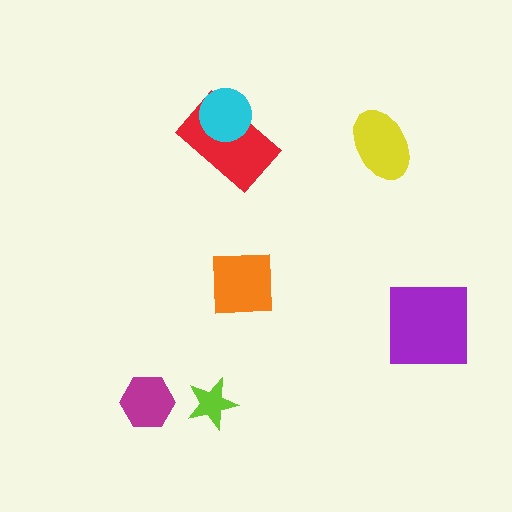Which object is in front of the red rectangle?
The cyan circle is in front of the red rectangle.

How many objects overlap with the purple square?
0 objects overlap with the purple square.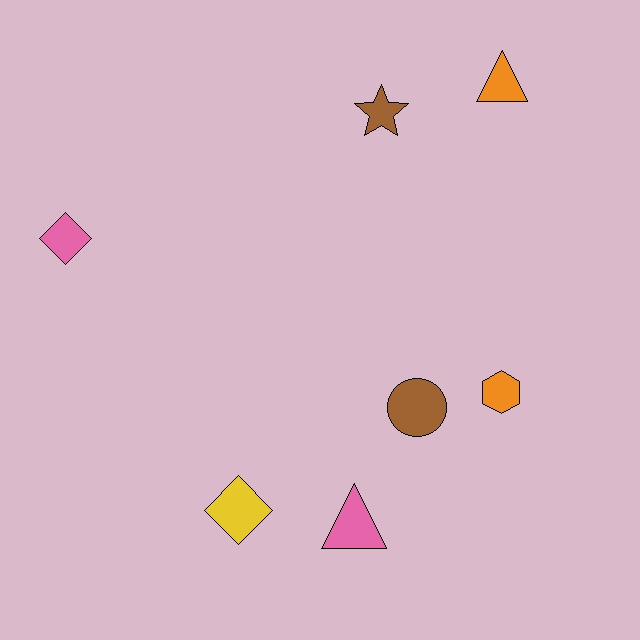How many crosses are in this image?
There are no crosses.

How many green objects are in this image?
There are no green objects.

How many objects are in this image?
There are 7 objects.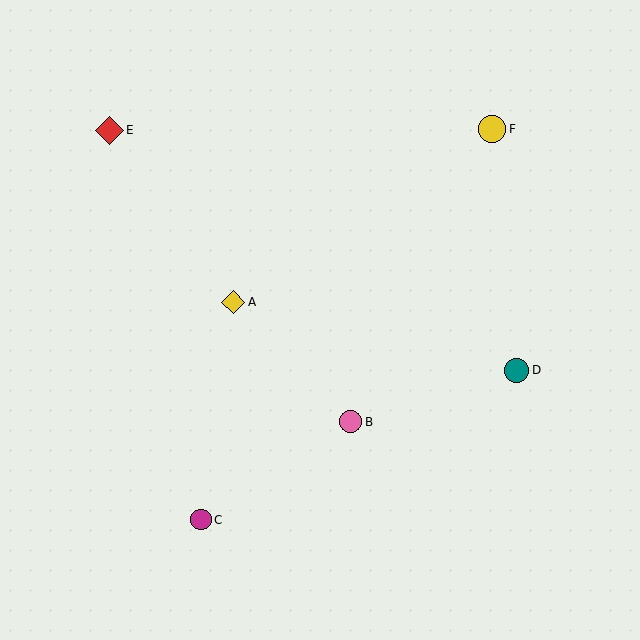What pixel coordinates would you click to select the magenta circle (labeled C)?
Click at (201, 520) to select the magenta circle C.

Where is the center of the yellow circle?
The center of the yellow circle is at (492, 129).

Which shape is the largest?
The red diamond (labeled E) is the largest.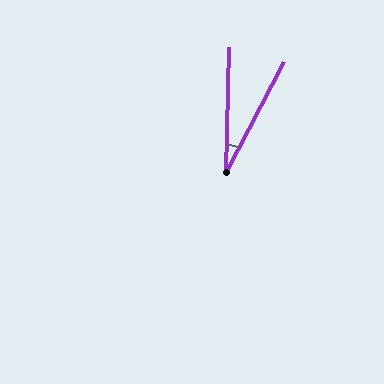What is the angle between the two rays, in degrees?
Approximately 26 degrees.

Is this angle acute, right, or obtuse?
It is acute.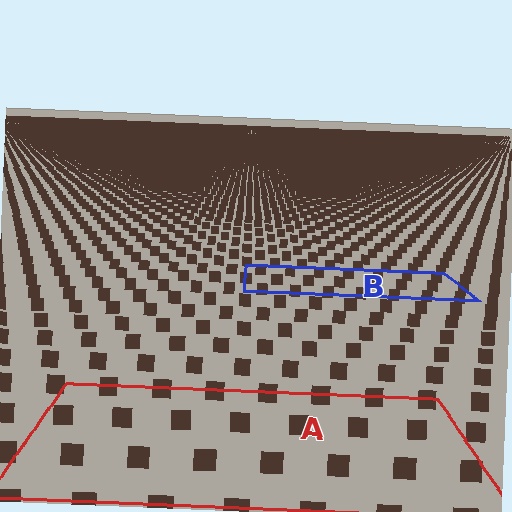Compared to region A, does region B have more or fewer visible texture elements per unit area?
Region B has more texture elements per unit area — they are packed more densely because it is farther away.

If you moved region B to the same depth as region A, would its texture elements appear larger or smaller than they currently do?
They would appear larger. At a closer depth, the same texture elements are projected at a bigger on-screen size.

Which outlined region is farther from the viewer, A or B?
Region B is farther from the viewer — the texture elements inside it appear smaller and more densely packed.